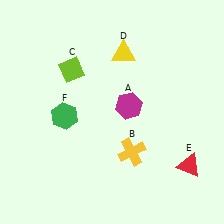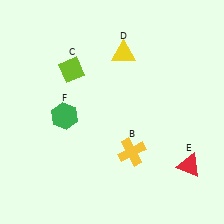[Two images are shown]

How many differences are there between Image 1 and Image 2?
There is 1 difference between the two images.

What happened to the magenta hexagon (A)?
The magenta hexagon (A) was removed in Image 2. It was in the top-right area of Image 1.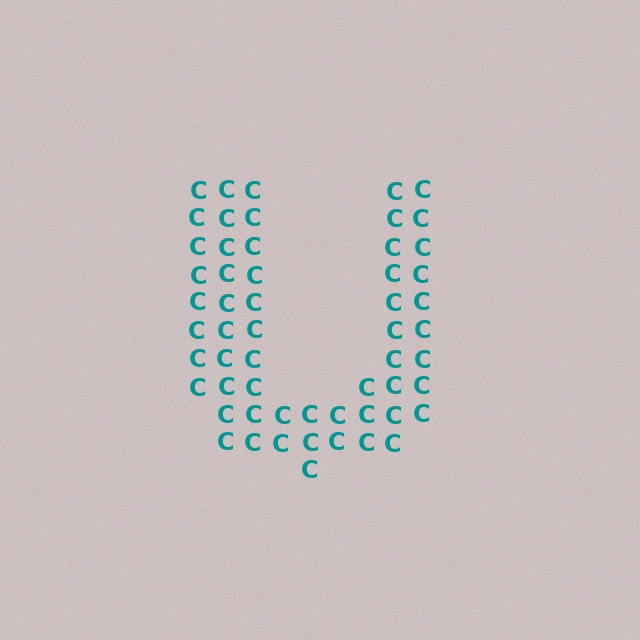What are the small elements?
The small elements are letter C's.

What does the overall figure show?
The overall figure shows the letter U.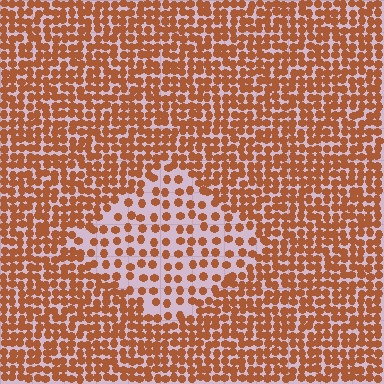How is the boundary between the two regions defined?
The boundary is defined by a change in element density (approximately 2.1x ratio). All elements are the same color, size, and shape.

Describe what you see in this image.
The image contains small brown elements arranged at two different densities. A diamond-shaped region is visible where the elements are less densely packed than the surrounding area.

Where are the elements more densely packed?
The elements are more densely packed outside the diamond boundary.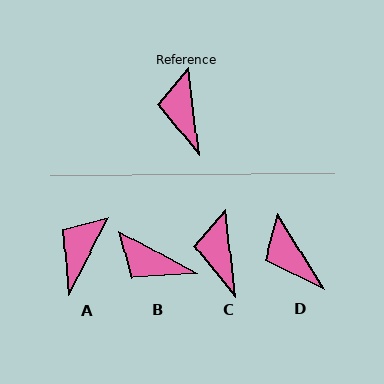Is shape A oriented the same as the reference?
No, it is off by about 34 degrees.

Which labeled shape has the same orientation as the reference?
C.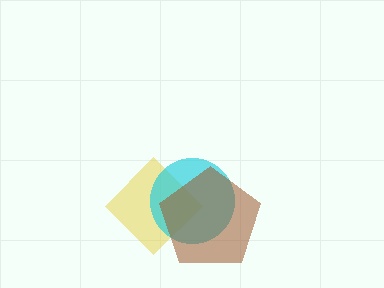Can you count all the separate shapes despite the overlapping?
Yes, there are 3 separate shapes.